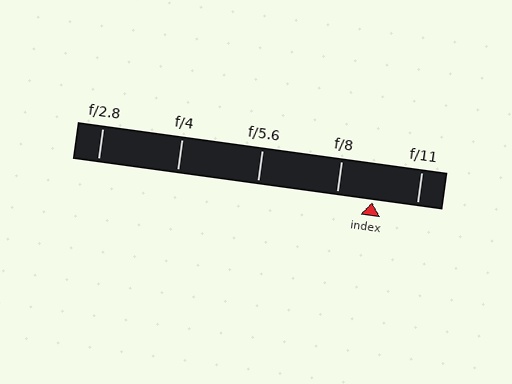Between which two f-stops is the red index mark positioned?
The index mark is between f/8 and f/11.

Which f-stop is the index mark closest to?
The index mark is closest to f/8.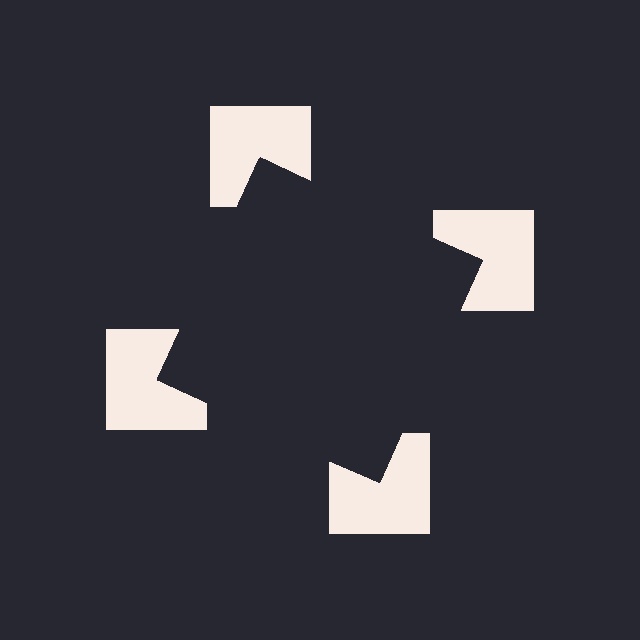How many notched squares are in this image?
There are 4 — one at each vertex of the illusory square.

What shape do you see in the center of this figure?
An illusory square — its edges are inferred from the aligned wedge cuts in the notched squares, not physically drawn.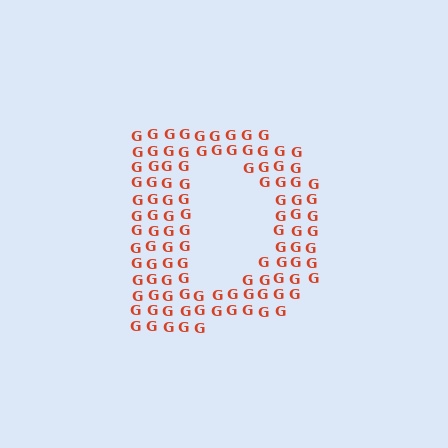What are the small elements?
The small elements are letter G's.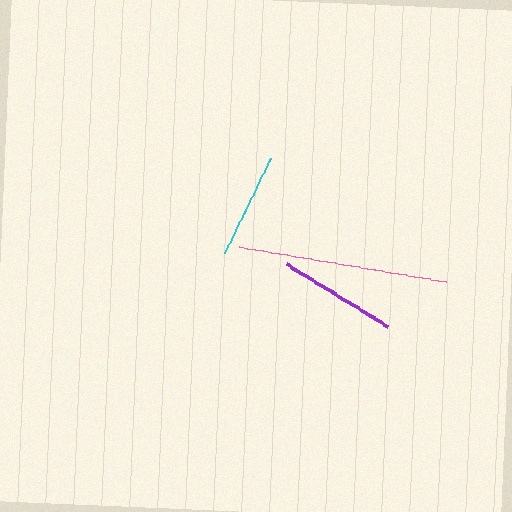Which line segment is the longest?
The pink line is the longest at approximately 210 pixels.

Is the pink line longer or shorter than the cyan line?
The pink line is longer than the cyan line.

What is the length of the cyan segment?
The cyan segment is approximately 106 pixels long.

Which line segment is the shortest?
The cyan line is the shortest at approximately 106 pixels.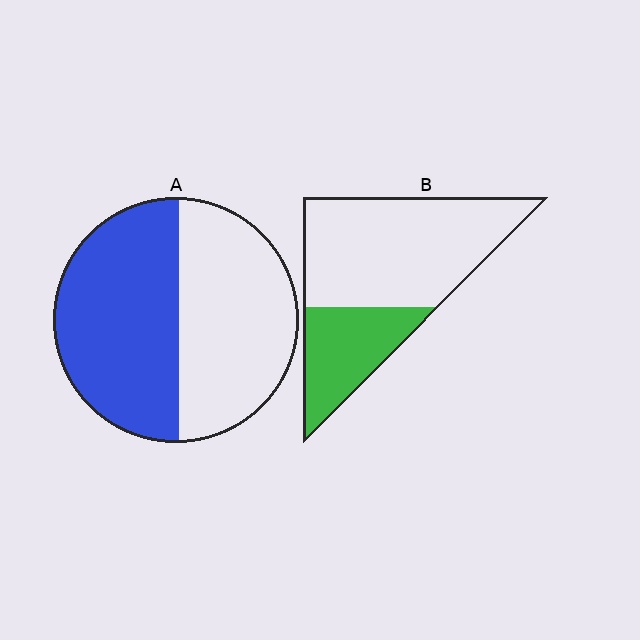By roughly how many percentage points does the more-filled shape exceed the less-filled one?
By roughly 20 percentage points (A over B).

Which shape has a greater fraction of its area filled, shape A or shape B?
Shape A.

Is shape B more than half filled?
No.